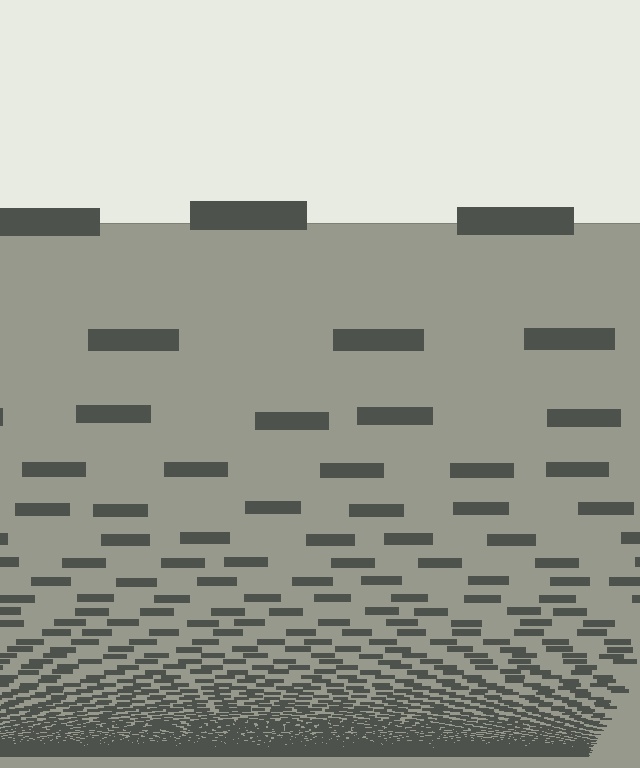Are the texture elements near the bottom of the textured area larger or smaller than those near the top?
Smaller. The gradient is inverted — elements near the bottom are smaller and denser.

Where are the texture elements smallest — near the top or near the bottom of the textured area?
Near the bottom.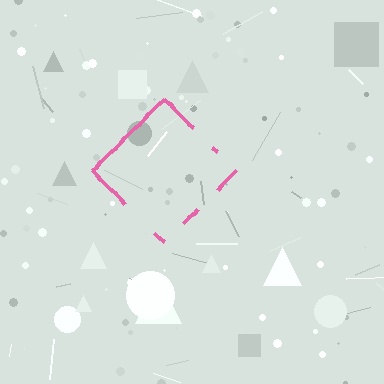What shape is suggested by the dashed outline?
The dashed outline suggests a diamond.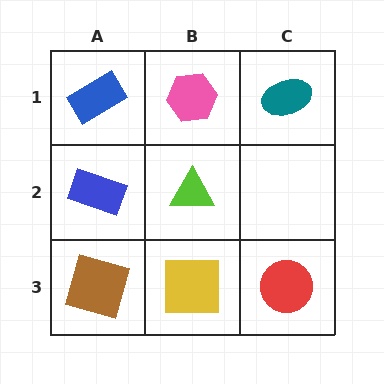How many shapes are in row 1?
3 shapes.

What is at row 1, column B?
A pink hexagon.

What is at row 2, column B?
A lime triangle.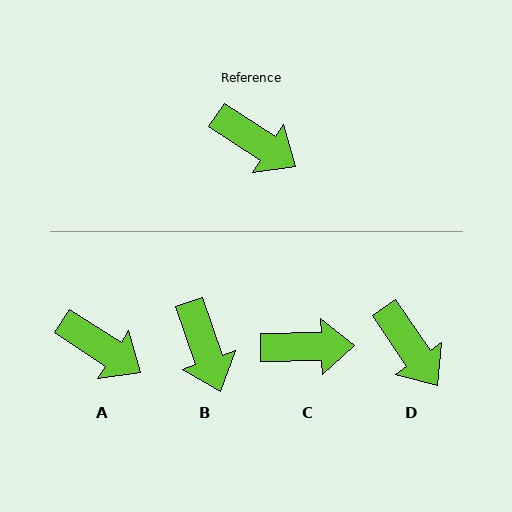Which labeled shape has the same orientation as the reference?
A.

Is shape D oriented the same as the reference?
No, it is off by about 23 degrees.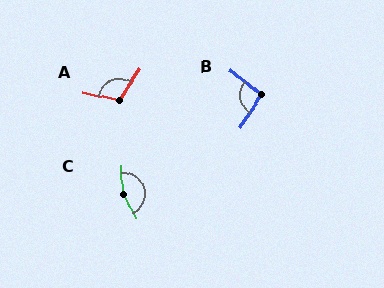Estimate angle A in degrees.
Approximately 112 degrees.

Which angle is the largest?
C, at approximately 158 degrees.